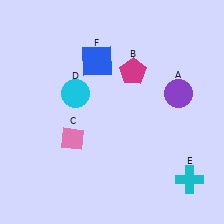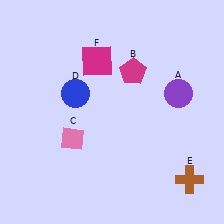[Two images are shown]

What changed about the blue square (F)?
In Image 1, F is blue. In Image 2, it changed to magenta.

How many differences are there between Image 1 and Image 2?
There are 3 differences between the two images.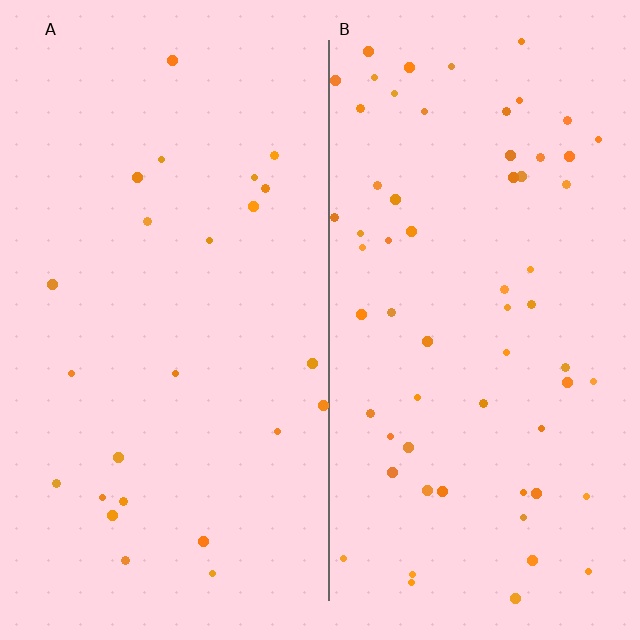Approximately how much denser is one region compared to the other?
Approximately 2.6× — region B over region A.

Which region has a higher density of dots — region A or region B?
B (the right).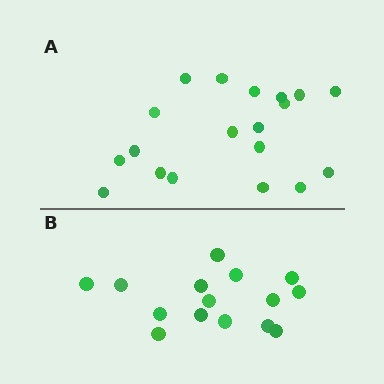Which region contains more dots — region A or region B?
Region A (the top region) has more dots.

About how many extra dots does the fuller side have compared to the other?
Region A has about 4 more dots than region B.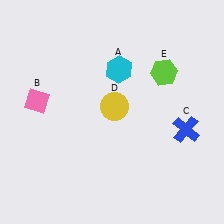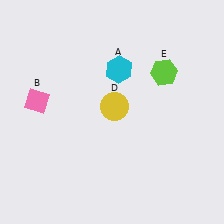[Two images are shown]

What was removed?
The blue cross (C) was removed in Image 2.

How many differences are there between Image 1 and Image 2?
There is 1 difference between the two images.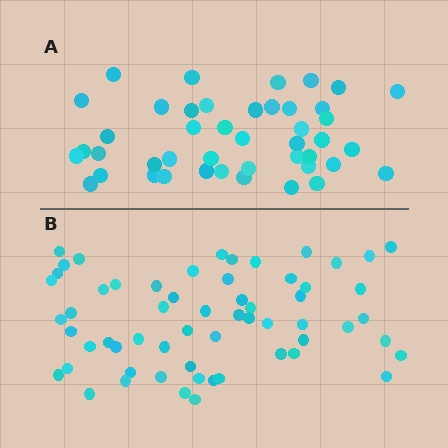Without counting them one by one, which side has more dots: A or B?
Region B (the bottom region) has more dots.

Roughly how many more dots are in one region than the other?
Region B has approximately 15 more dots than region A.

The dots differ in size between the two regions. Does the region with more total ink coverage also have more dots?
No. Region A has more total ink coverage because its dots are larger, but region B actually contains more individual dots. Total area can be misleading — the number of items is what matters here.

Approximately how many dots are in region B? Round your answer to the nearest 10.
About 60 dots.